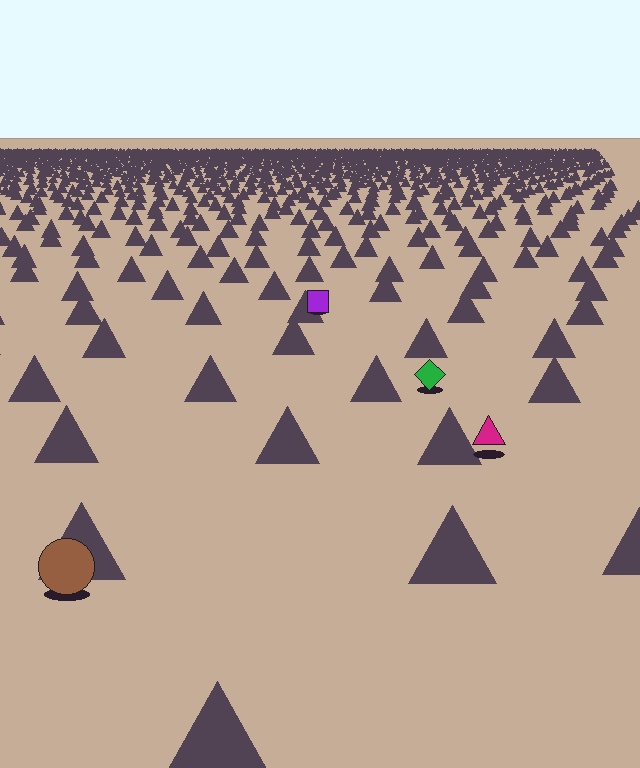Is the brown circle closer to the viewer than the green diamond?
Yes. The brown circle is closer — you can tell from the texture gradient: the ground texture is coarser near it.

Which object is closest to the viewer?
The brown circle is closest. The texture marks near it are larger and more spread out.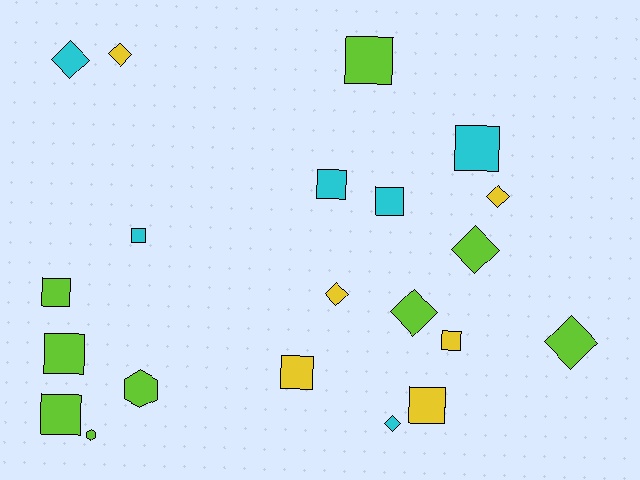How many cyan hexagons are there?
There are no cyan hexagons.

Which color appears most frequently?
Lime, with 9 objects.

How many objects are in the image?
There are 21 objects.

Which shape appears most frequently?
Square, with 11 objects.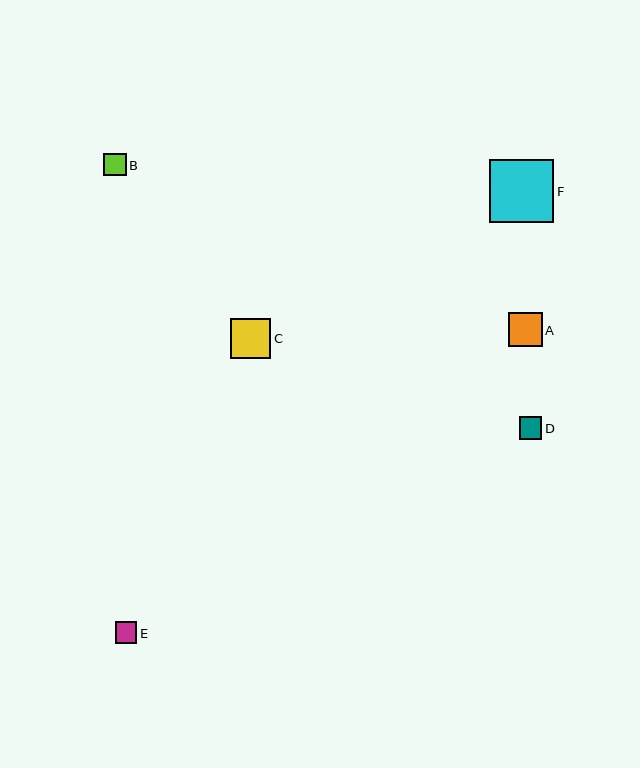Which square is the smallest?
Square E is the smallest with a size of approximately 22 pixels.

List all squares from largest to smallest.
From largest to smallest: F, C, A, D, B, E.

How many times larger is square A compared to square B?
Square A is approximately 1.5 times the size of square B.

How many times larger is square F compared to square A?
Square F is approximately 1.9 times the size of square A.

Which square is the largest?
Square F is the largest with a size of approximately 64 pixels.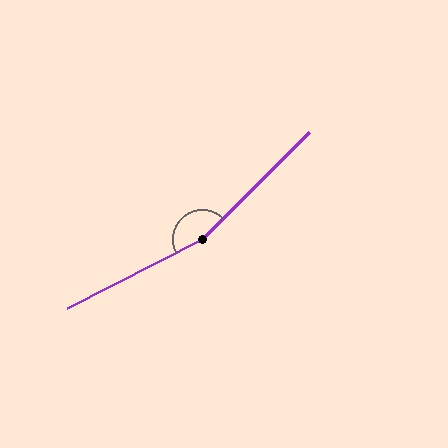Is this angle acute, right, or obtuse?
It is obtuse.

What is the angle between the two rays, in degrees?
Approximately 162 degrees.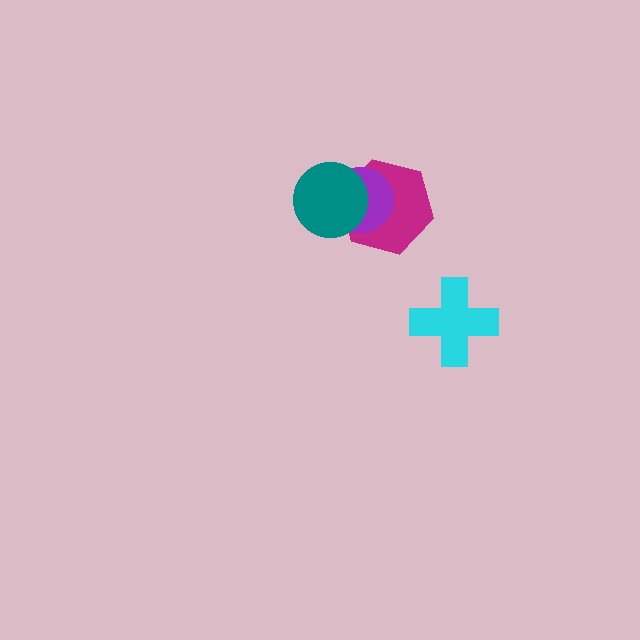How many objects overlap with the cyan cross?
0 objects overlap with the cyan cross.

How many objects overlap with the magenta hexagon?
2 objects overlap with the magenta hexagon.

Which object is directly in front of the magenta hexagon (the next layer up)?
The purple circle is directly in front of the magenta hexagon.